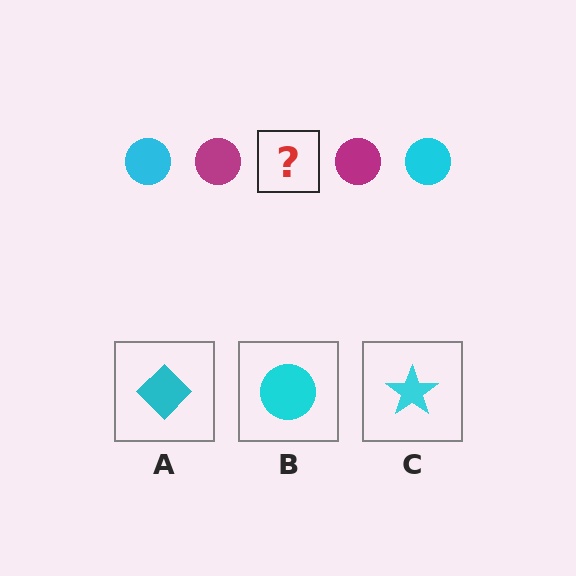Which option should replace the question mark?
Option B.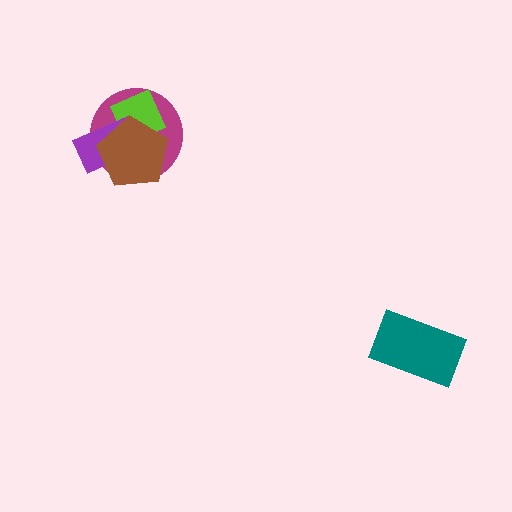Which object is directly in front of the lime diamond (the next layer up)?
The purple rectangle is directly in front of the lime diamond.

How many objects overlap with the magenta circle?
3 objects overlap with the magenta circle.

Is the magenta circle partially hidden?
Yes, it is partially covered by another shape.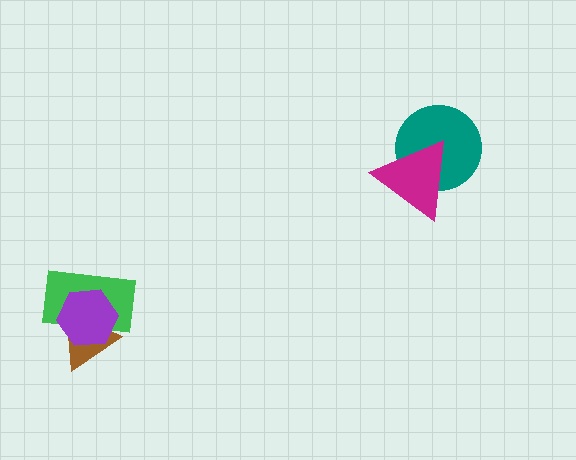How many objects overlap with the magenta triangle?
1 object overlaps with the magenta triangle.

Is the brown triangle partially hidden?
Yes, it is partially covered by another shape.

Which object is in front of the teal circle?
The magenta triangle is in front of the teal circle.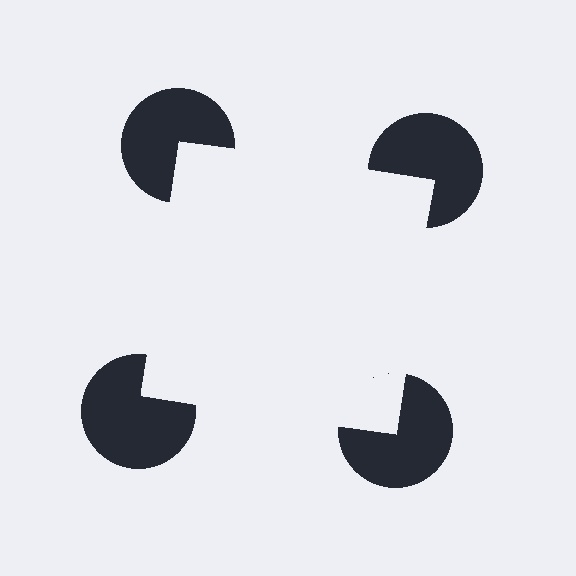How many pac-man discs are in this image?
There are 4 — one at each vertex of the illusory square.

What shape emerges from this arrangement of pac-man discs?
An illusory square — its edges are inferred from the aligned wedge cuts in the pac-man discs, not physically drawn.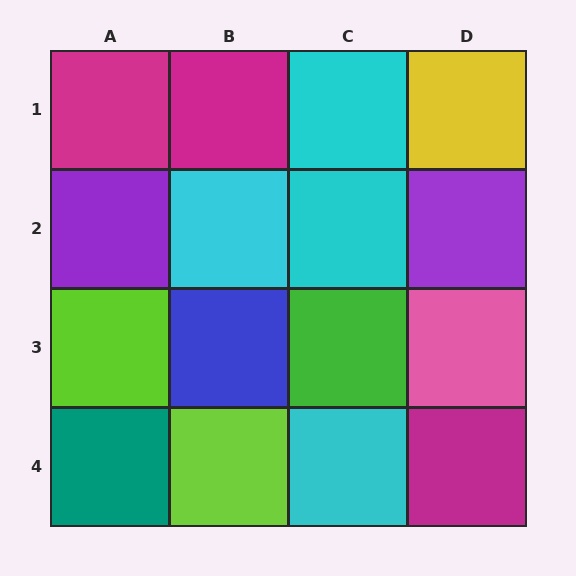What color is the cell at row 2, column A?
Purple.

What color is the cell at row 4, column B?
Lime.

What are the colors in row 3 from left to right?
Lime, blue, green, pink.